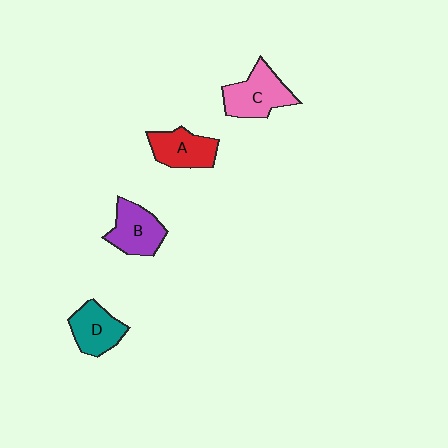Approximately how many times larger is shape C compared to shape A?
Approximately 1.2 times.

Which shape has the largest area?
Shape C (pink).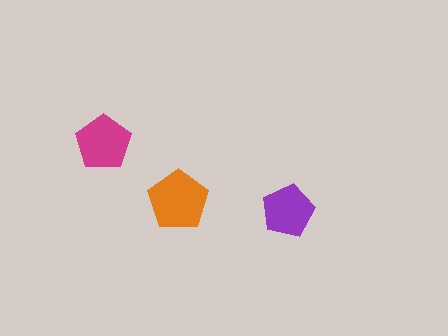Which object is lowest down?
The purple pentagon is bottommost.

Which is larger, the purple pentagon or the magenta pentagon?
The magenta one.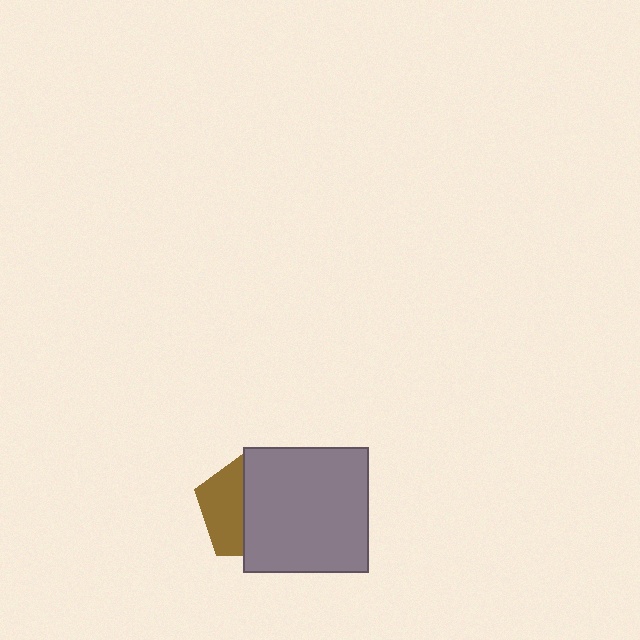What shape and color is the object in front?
The object in front is a gray square.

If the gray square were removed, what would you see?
You would see the complete brown pentagon.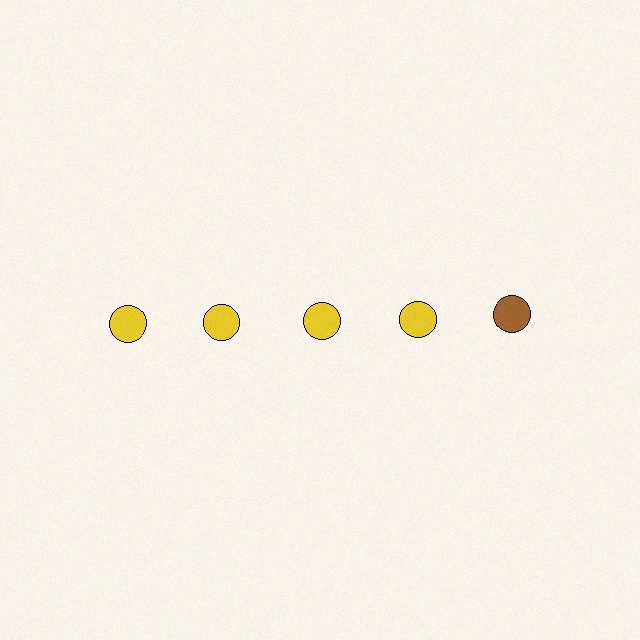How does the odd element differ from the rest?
It has a different color: brown instead of yellow.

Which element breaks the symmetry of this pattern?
The brown circle in the top row, rightmost column breaks the symmetry. All other shapes are yellow circles.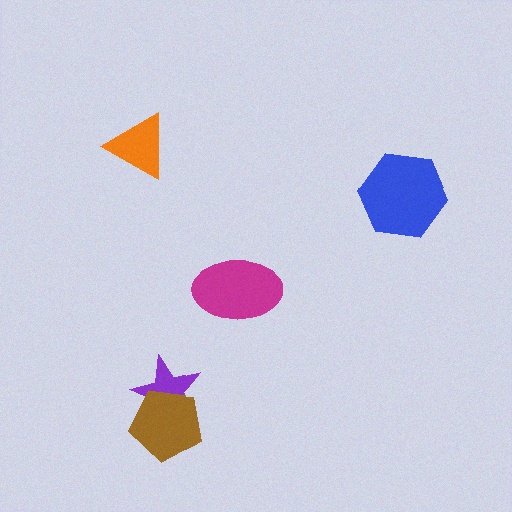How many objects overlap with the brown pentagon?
1 object overlaps with the brown pentagon.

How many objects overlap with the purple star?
1 object overlaps with the purple star.